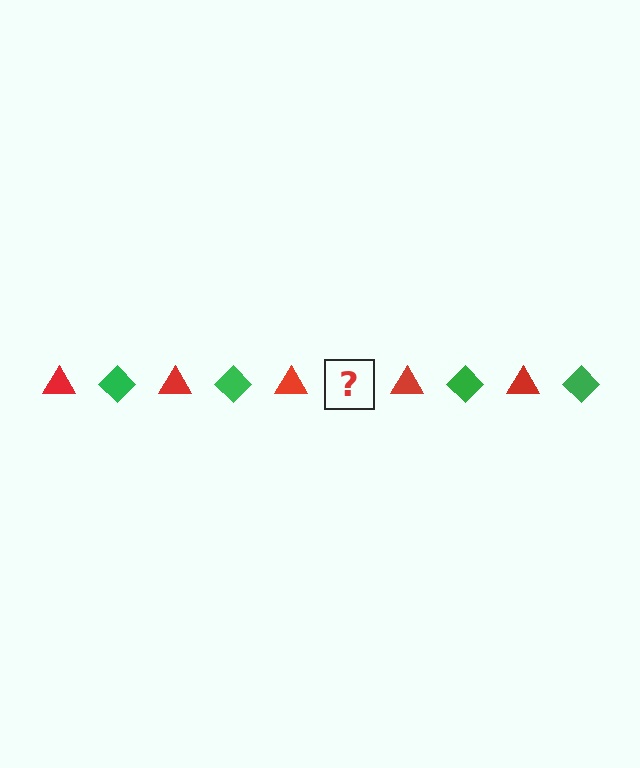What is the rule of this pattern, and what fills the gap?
The rule is that the pattern alternates between red triangle and green diamond. The gap should be filled with a green diamond.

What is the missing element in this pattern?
The missing element is a green diamond.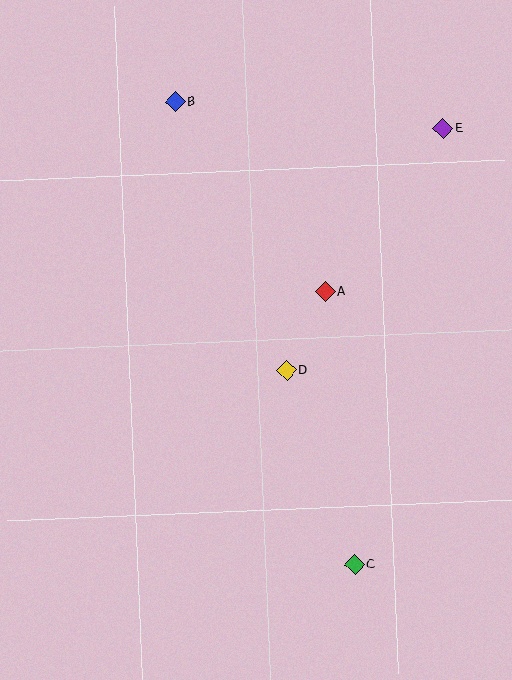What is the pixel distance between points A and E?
The distance between A and E is 201 pixels.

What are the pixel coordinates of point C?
Point C is at (355, 565).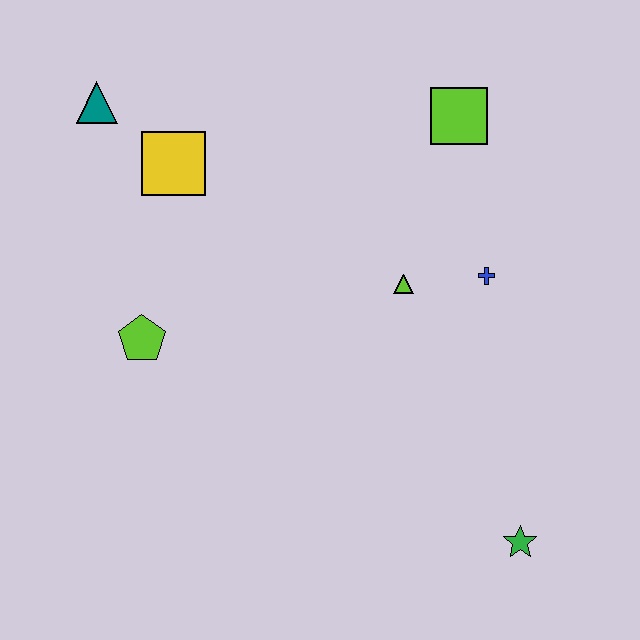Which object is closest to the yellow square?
The teal triangle is closest to the yellow square.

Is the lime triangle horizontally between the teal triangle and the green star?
Yes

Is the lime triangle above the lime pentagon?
Yes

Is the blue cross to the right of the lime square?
Yes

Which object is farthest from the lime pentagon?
The green star is farthest from the lime pentagon.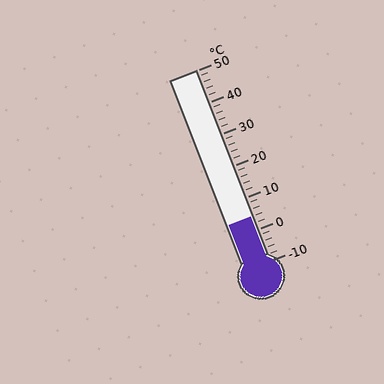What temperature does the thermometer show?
The thermometer shows approximately 4°C.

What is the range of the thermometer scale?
The thermometer scale ranges from -10°C to 50°C.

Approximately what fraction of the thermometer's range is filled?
The thermometer is filled to approximately 25% of its range.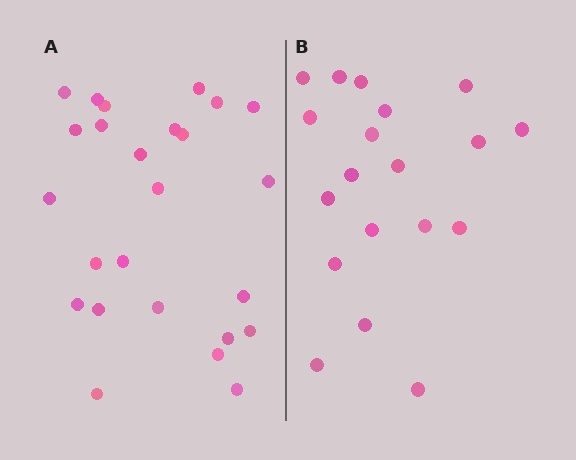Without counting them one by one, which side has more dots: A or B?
Region A (the left region) has more dots.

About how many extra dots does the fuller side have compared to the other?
Region A has about 6 more dots than region B.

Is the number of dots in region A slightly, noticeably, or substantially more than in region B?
Region A has noticeably more, but not dramatically so. The ratio is roughly 1.3 to 1.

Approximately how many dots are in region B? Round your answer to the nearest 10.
About 20 dots. (The exact count is 19, which rounds to 20.)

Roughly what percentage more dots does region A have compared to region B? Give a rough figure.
About 30% more.